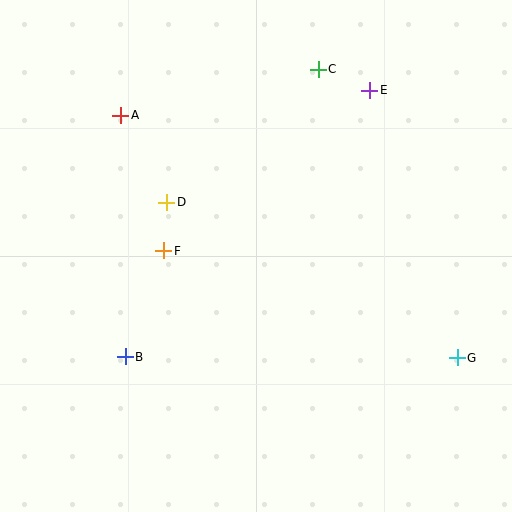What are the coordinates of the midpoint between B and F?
The midpoint between B and F is at (144, 304).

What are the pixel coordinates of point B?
Point B is at (125, 357).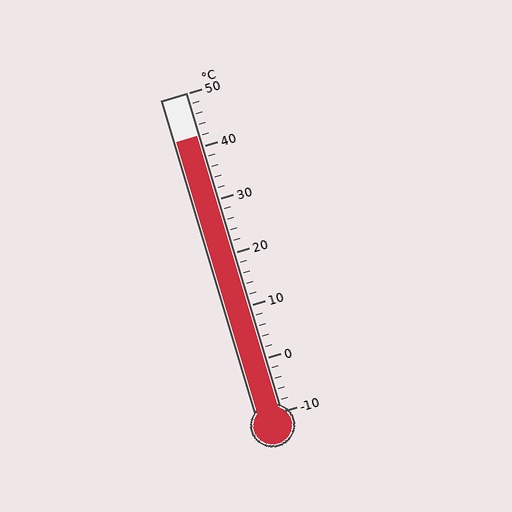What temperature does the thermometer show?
The thermometer shows approximately 42°C.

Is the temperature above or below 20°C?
The temperature is above 20°C.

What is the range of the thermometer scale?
The thermometer scale ranges from -10°C to 50°C.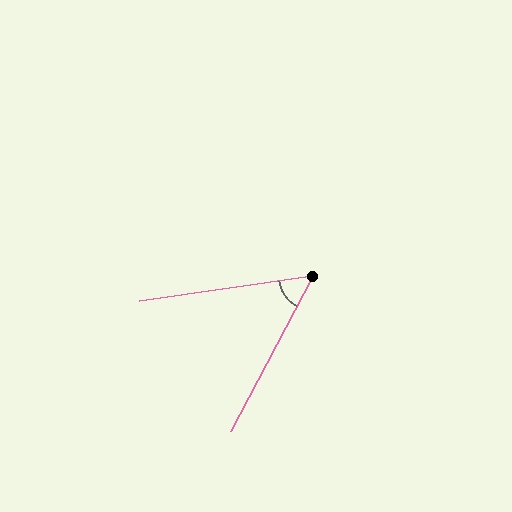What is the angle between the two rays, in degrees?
Approximately 54 degrees.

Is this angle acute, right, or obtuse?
It is acute.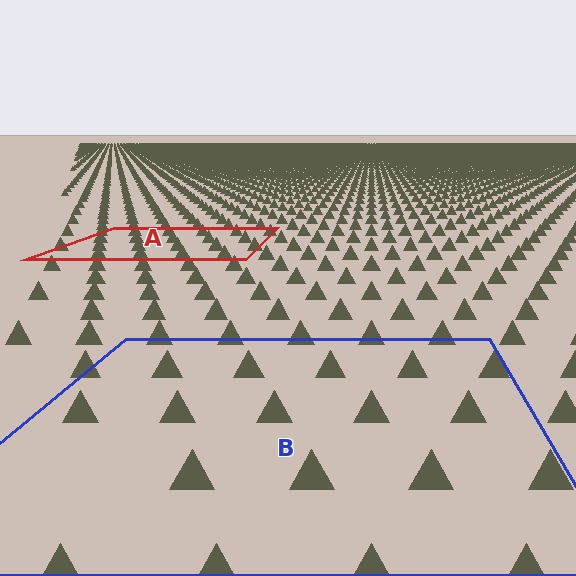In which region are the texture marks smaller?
The texture marks are smaller in region A, because it is farther away.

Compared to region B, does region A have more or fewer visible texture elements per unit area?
Region A has more texture elements per unit area — they are packed more densely because it is farther away.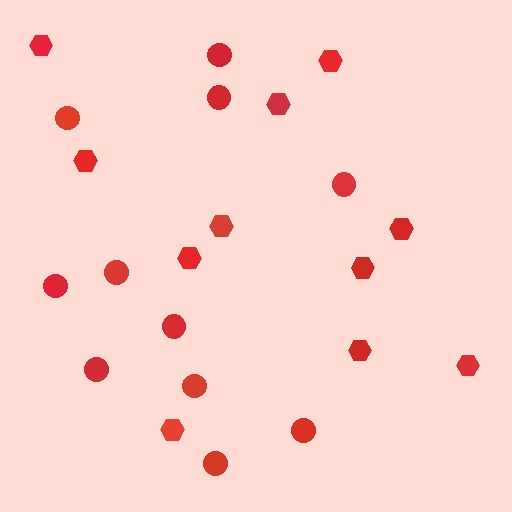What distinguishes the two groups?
There are 2 groups: one group of hexagons (11) and one group of circles (11).